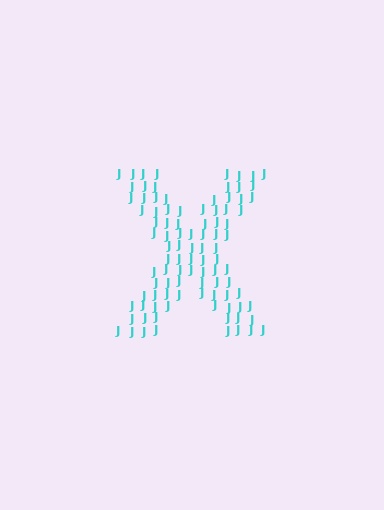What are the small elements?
The small elements are letter J's.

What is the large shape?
The large shape is the letter X.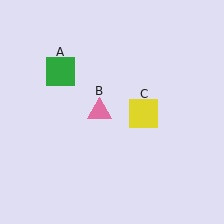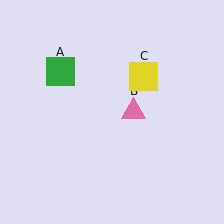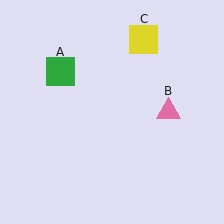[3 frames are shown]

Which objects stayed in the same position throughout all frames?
Green square (object A) remained stationary.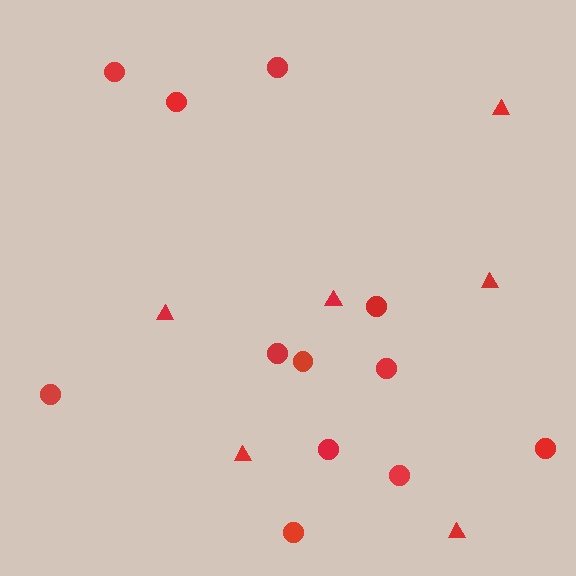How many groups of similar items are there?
There are 2 groups: one group of triangles (6) and one group of circles (12).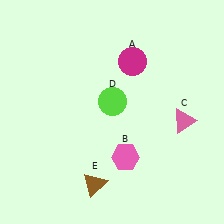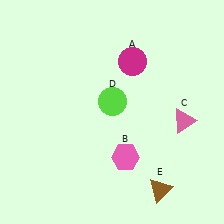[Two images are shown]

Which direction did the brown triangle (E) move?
The brown triangle (E) moved right.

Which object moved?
The brown triangle (E) moved right.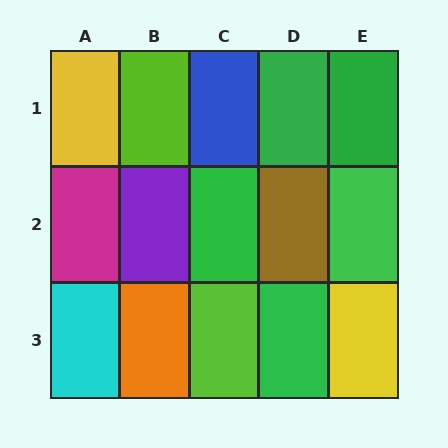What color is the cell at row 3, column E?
Yellow.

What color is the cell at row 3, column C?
Lime.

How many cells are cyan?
1 cell is cyan.